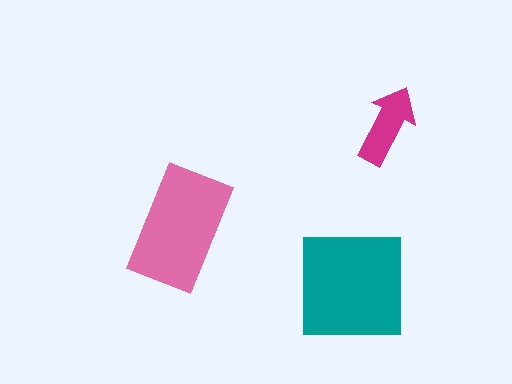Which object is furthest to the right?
The magenta arrow is rightmost.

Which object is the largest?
The teal square.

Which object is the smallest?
The magenta arrow.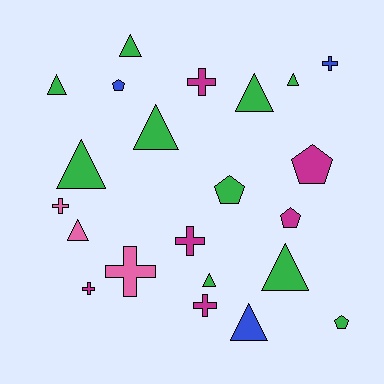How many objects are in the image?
There are 22 objects.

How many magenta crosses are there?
There are 4 magenta crosses.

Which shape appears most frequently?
Triangle, with 10 objects.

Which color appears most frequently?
Green, with 10 objects.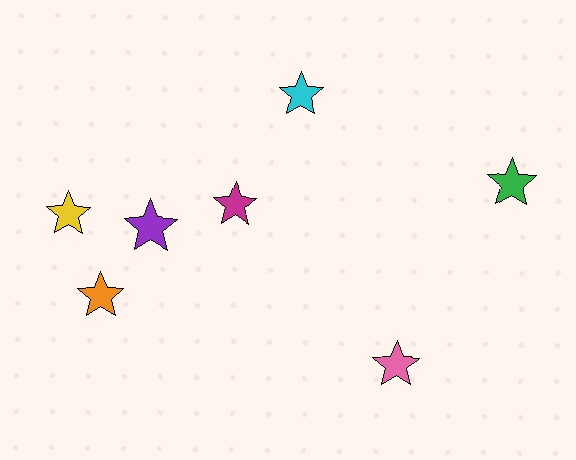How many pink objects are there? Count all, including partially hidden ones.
There is 1 pink object.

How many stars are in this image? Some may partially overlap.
There are 7 stars.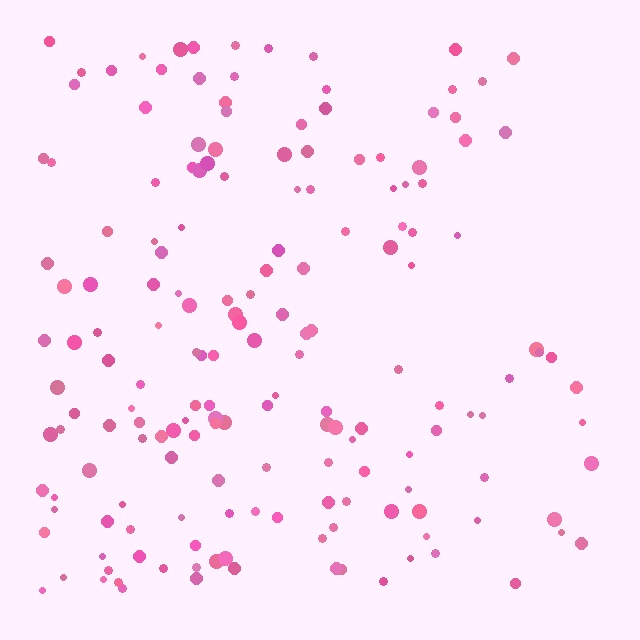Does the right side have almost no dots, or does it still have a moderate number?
Still a moderate number, just noticeably fewer than the left.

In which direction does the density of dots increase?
From right to left, with the left side densest.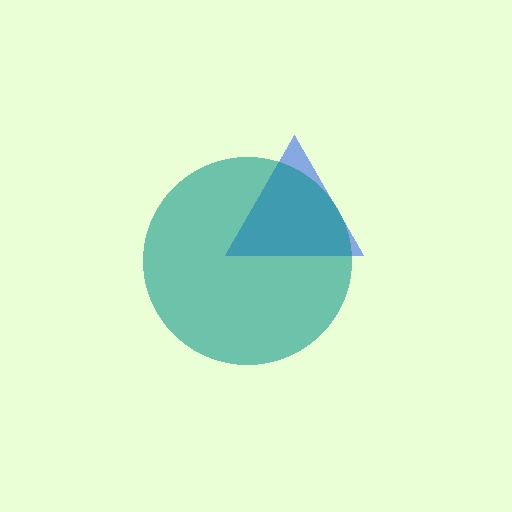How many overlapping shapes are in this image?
There are 2 overlapping shapes in the image.